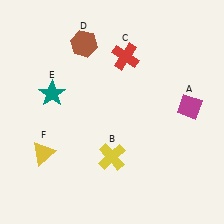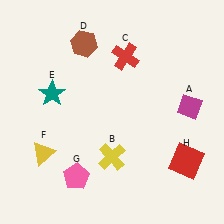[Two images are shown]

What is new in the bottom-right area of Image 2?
A red square (H) was added in the bottom-right area of Image 2.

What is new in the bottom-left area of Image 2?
A pink pentagon (G) was added in the bottom-left area of Image 2.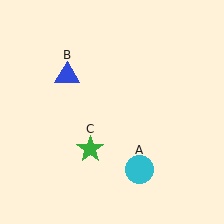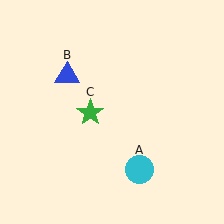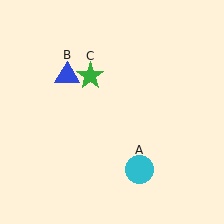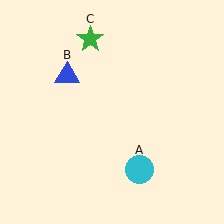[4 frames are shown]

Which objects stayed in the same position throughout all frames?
Cyan circle (object A) and blue triangle (object B) remained stationary.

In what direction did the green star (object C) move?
The green star (object C) moved up.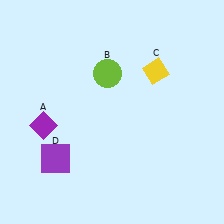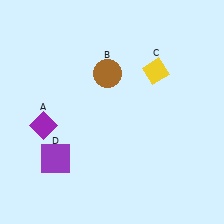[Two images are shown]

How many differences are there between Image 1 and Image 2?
There is 1 difference between the two images.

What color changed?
The circle (B) changed from lime in Image 1 to brown in Image 2.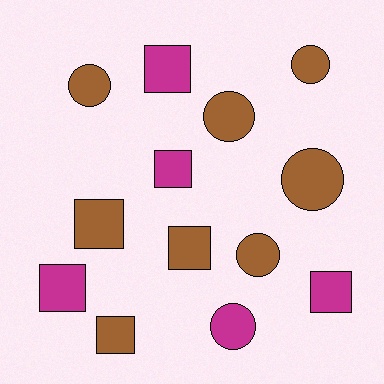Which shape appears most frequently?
Square, with 7 objects.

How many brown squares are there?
There are 3 brown squares.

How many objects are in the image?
There are 13 objects.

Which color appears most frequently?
Brown, with 8 objects.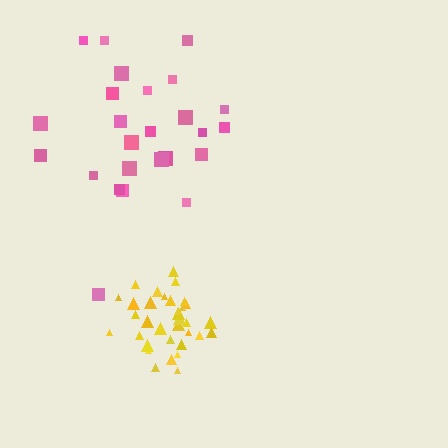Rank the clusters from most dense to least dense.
yellow, pink.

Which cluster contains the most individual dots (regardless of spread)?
Yellow (34).